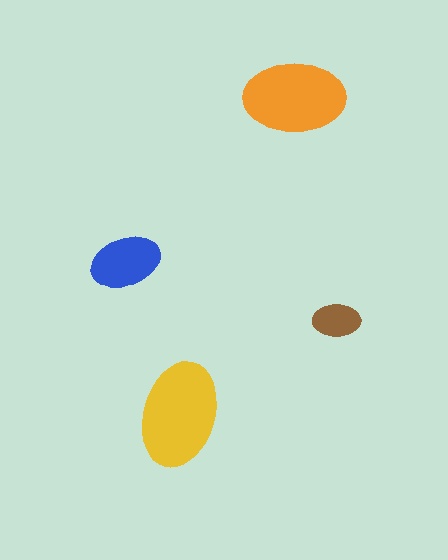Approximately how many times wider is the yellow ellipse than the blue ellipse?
About 1.5 times wider.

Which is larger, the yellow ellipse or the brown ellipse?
The yellow one.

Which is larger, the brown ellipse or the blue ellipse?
The blue one.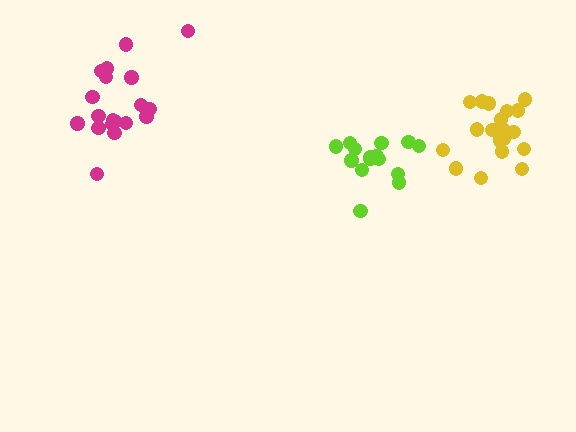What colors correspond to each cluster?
The clusters are colored: lime, magenta, yellow.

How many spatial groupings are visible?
There are 3 spatial groupings.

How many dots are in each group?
Group 1: 15 dots, Group 2: 19 dots, Group 3: 20 dots (54 total).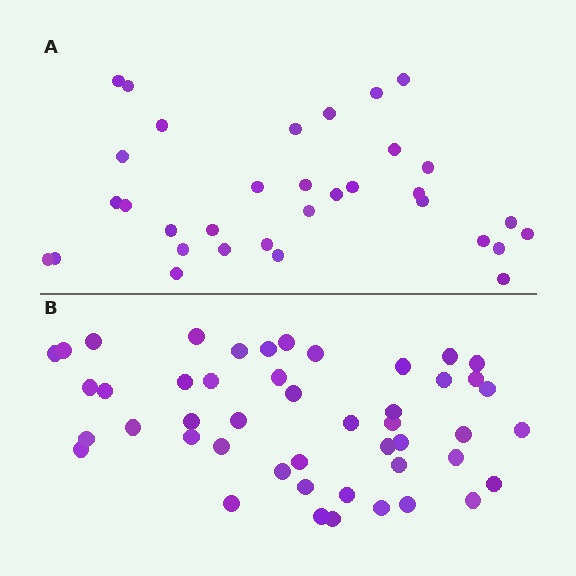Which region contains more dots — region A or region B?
Region B (the bottom region) has more dots.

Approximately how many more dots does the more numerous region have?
Region B has approximately 15 more dots than region A.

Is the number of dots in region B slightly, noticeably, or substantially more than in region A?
Region B has noticeably more, but not dramatically so. The ratio is roughly 1.4 to 1.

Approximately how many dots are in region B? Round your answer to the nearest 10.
About 50 dots. (The exact count is 47, which rounds to 50.)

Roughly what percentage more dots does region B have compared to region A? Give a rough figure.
About 40% more.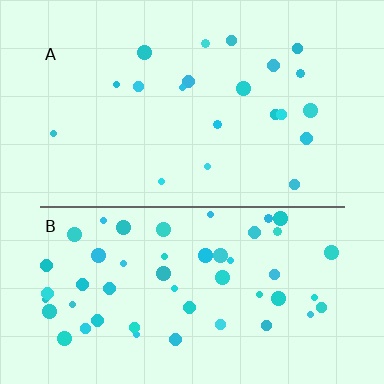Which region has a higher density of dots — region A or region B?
B (the bottom).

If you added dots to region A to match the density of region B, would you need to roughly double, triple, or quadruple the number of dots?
Approximately triple.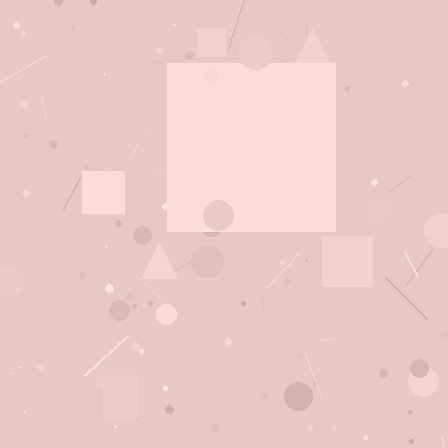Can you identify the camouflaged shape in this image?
The camouflaged shape is a square.